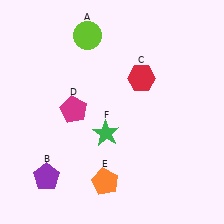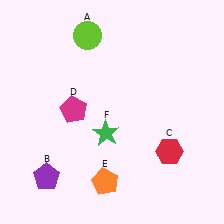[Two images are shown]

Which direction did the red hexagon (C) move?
The red hexagon (C) moved down.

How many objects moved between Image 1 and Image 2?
1 object moved between the two images.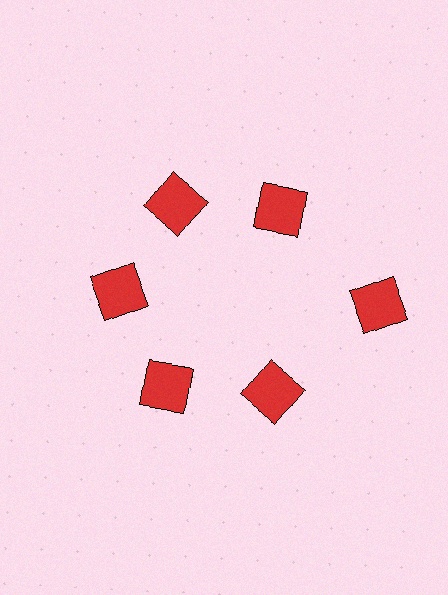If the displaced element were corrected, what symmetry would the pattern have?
It would have 6-fold rotational symmetry — the pattern would map onto itself every 60 degrees.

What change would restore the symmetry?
The symmetry would be restored by moving it inward, back onto the ring so that all 6 squares sit at equal angles and equal distance from the center.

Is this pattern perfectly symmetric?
No. The 6 red squares are arranged in a ring, but one element near the 3 o'clock position is pushed outward from the center, breaking the 6-fold rotational symmetry.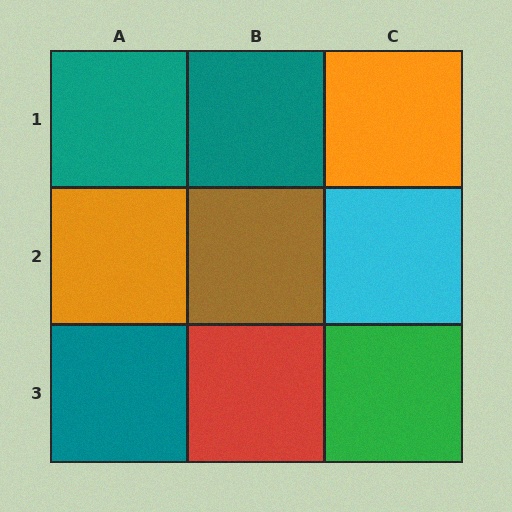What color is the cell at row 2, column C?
Cyan.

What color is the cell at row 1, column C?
Orange.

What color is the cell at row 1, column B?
Teal.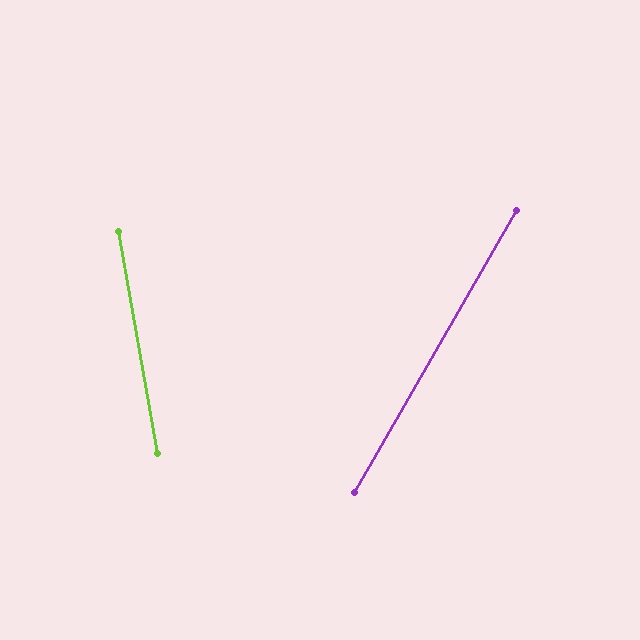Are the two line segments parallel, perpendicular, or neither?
Neither parallel nor perpendicular — they differ by about 40°.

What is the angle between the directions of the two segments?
Approximately 40 degrees.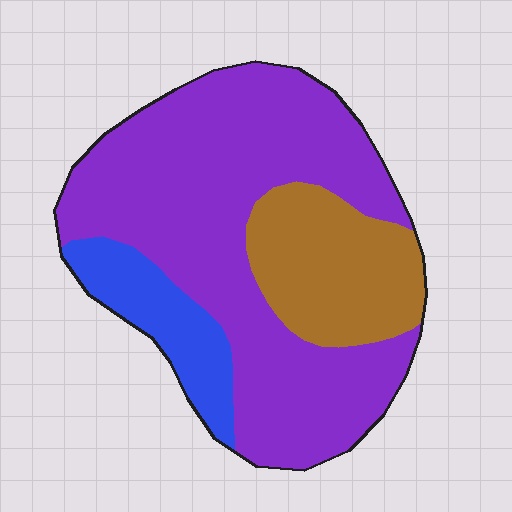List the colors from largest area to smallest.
From largest to smallest: purple, brown, blue.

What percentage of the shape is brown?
Brown covers 22% of the shape.